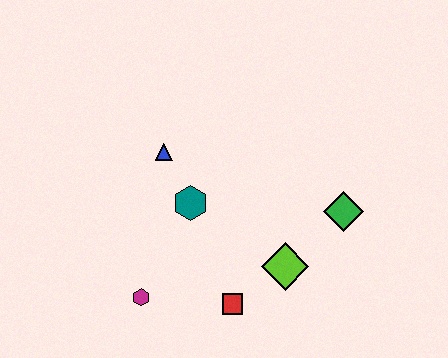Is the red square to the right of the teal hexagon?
Yes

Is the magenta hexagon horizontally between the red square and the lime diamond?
No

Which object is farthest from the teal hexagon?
The green diamond is farthest from the teal hexagon.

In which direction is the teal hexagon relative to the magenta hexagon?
The teal hexagon is above the magenta hexagon.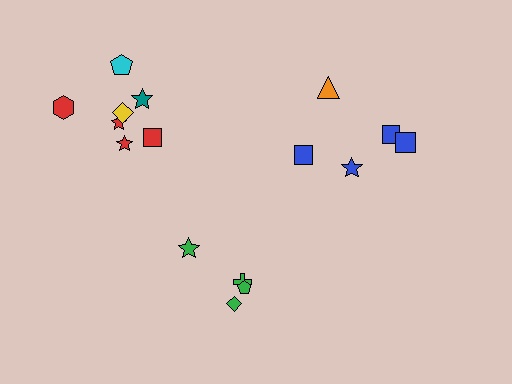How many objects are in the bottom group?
There are 4 objects.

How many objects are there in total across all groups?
There are 16 objects.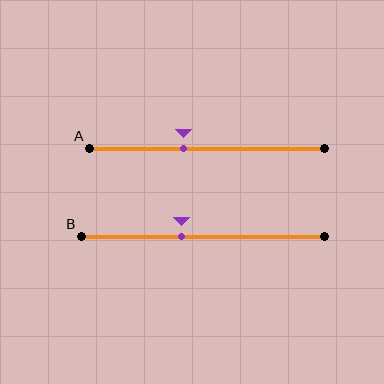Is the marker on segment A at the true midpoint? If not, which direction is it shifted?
No, the marker on segment A is shifted to the left by about 10% of the segment length.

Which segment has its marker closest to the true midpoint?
Segment B has its marker closest to the true midpoint.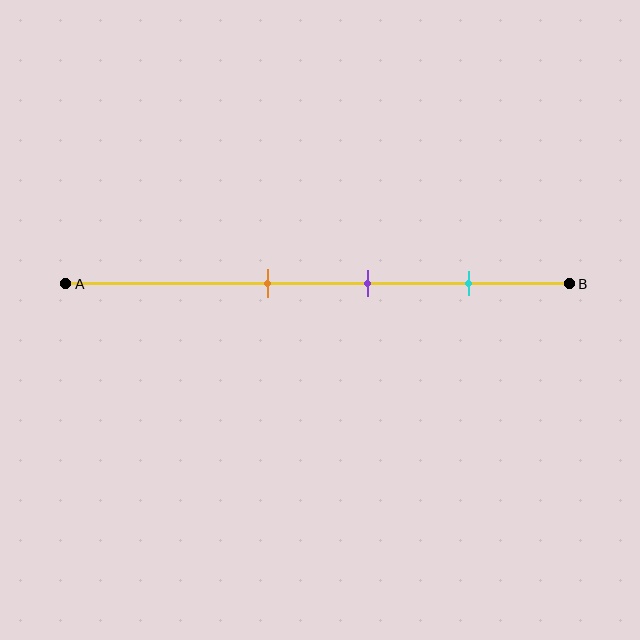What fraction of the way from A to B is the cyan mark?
The cyan mark is approximately 80% (0.8) of the way from A to B.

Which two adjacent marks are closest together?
The orange and purple marks are the closest adjacent pair.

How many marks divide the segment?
There are 3 marks dividing the segment.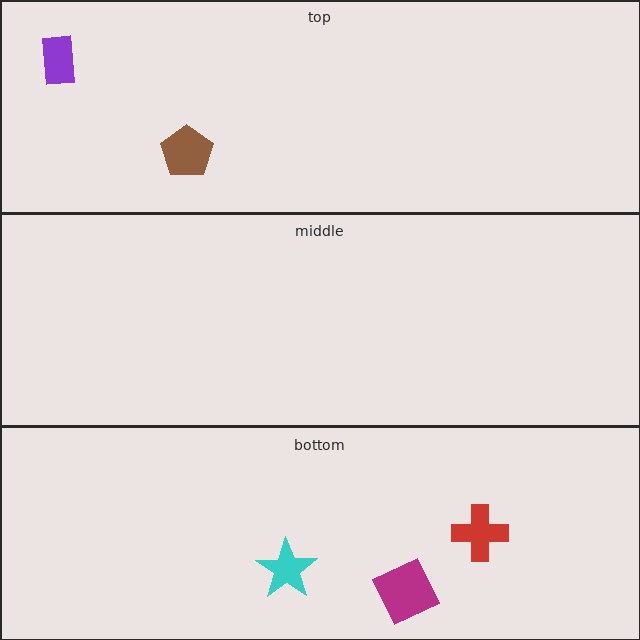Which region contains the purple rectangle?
The top region.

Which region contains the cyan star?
The bottom region.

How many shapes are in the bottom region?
3.